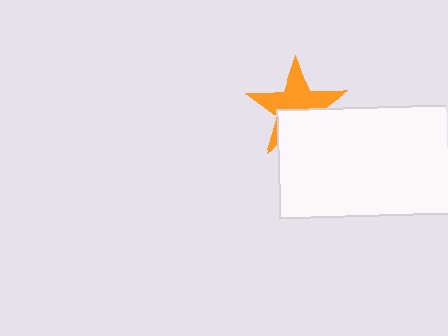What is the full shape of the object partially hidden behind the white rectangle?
The partially hidden object is an orange star.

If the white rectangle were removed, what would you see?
You would see the complete orange star.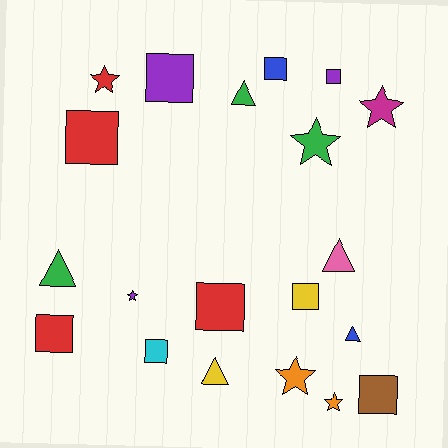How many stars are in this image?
There are 6 stars.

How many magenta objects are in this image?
There is 1 magenta object.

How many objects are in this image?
There are 20 objects.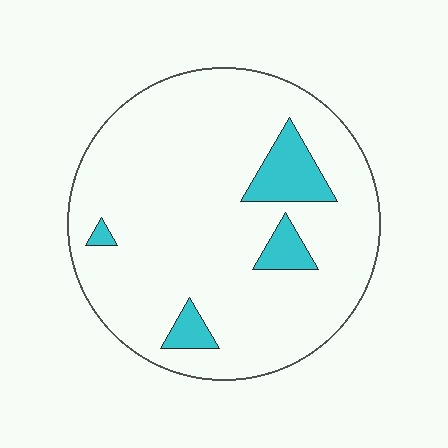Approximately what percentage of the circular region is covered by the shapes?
Approximately 10%.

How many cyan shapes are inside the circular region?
4.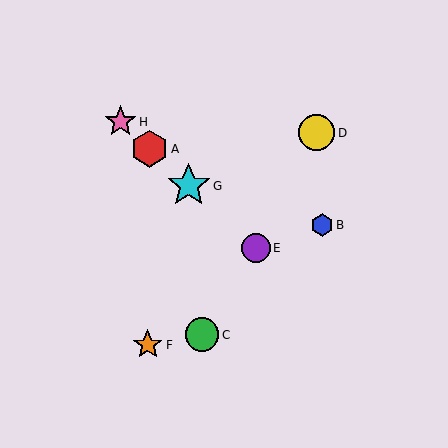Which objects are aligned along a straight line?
Objects A, E, G, H are aligned along a straight line.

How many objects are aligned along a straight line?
4 objects (A, E, G, H) are aligned along a straight line.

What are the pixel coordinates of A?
Object A is at (149, 149).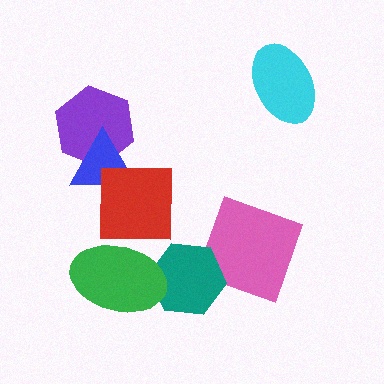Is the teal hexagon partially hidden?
Yes, it is partially covered by another shape.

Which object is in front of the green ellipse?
The red square is in front of the green ellipse.